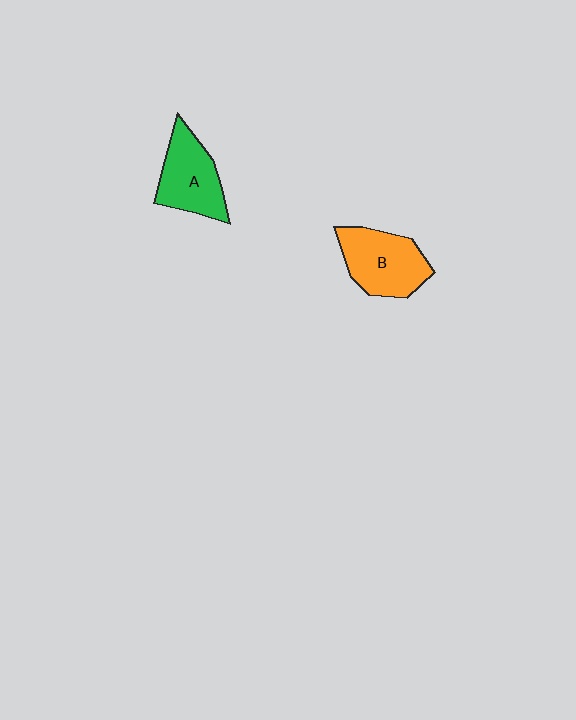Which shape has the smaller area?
Shape A (green).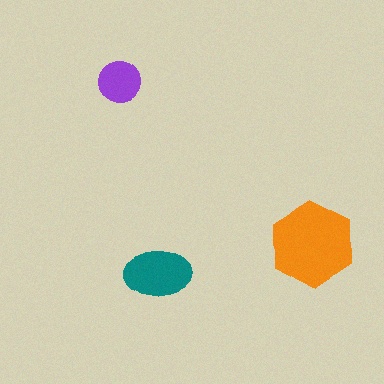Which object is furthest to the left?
The purple circle is leftmost.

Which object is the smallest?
The purple circle.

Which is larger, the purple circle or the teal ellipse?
The teal ellipse.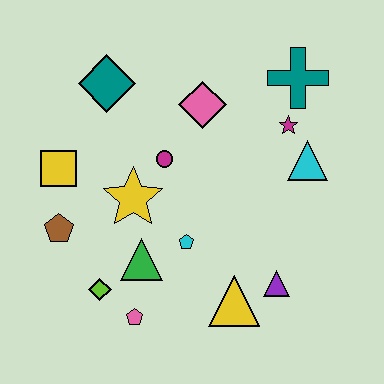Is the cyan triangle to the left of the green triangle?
No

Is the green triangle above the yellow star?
No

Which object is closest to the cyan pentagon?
The green triangle is closest to the cyan pentagon.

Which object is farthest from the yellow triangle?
The teal diamond is farthest from the yellow triangle.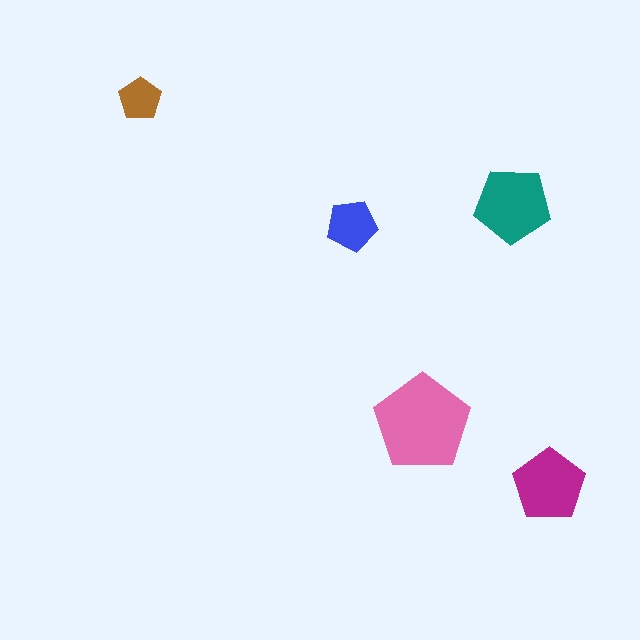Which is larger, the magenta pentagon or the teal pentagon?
The teal one.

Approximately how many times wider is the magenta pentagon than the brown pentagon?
About 1.5 times wider.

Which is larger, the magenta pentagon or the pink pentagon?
The pink one.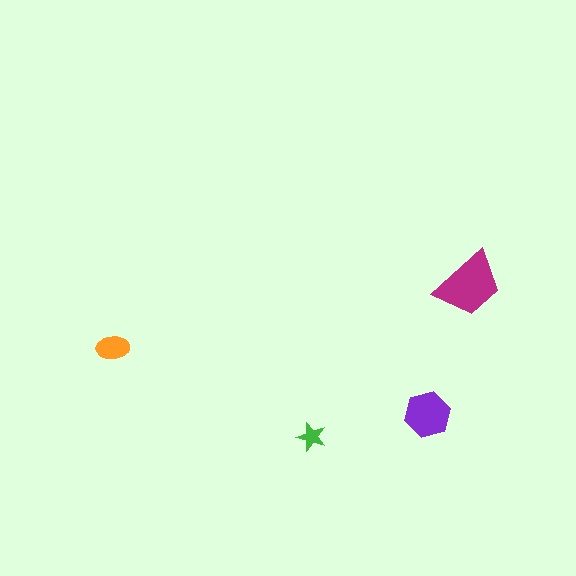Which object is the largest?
The magenta trapezoid.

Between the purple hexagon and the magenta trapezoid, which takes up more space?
The magenta trapezoid.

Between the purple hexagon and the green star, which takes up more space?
The purple hexagon.